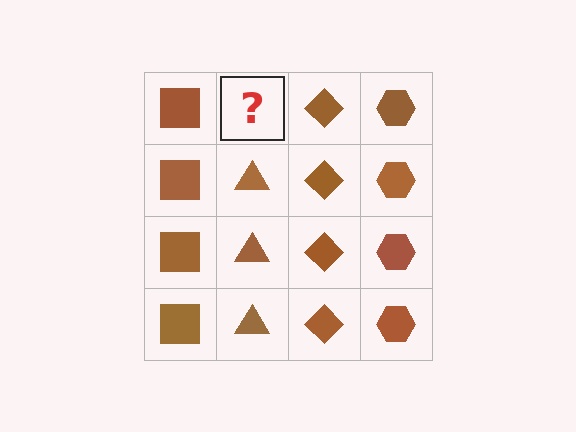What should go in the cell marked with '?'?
The missing cell should contain a brown triangle.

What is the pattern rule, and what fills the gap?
The rule is that each column has a consistent shape. The gap should be filled with a brown triangle.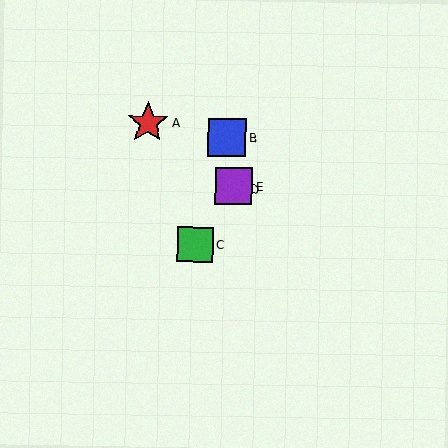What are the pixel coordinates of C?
Object C is at (195, 244).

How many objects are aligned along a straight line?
3 objects (C, D, E) are aligned along a straight line.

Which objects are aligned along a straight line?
Objects C, D, E are aligned along a straight line.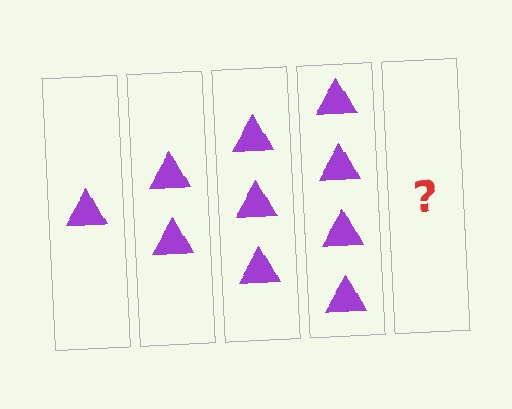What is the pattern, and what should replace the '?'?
The pattern is that each step adds one more triangle. The '?' should be 5 triangles.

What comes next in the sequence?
The next element should be 5 triangles.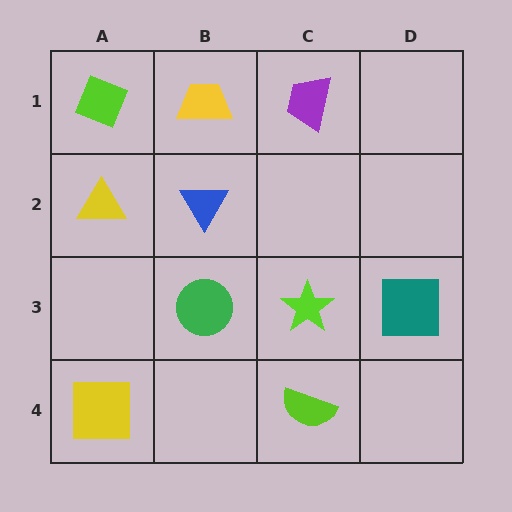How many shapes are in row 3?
3 shapes.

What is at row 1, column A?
A lime diamond.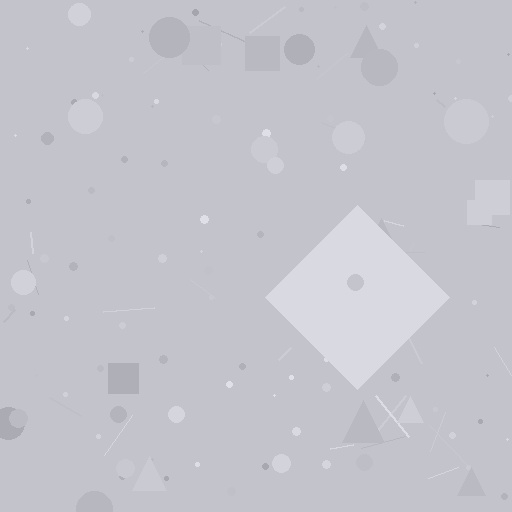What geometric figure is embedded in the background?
A diamond is embedded in the background.